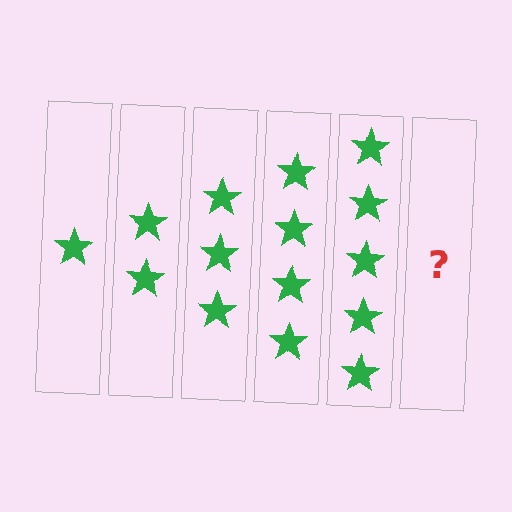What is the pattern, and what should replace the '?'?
The pattern is that each step adds one more star. The '?' should be 6 stars.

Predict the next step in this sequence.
The next step is 6 stars.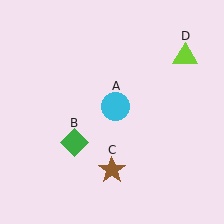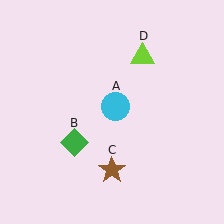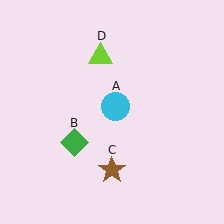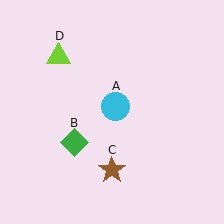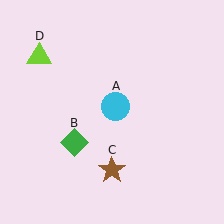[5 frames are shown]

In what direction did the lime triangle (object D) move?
The lime triangle (object D) moved left.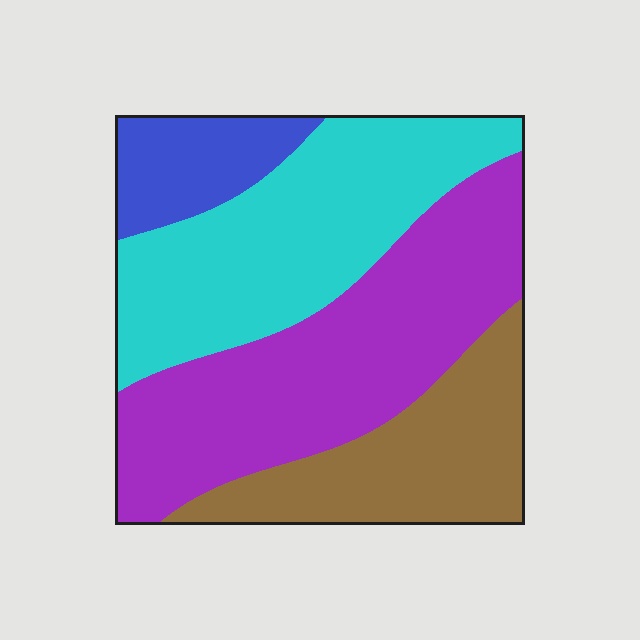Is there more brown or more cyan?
Cyan.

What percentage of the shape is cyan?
Cyan takes up between a quarter and a half of the shape.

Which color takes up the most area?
Purple, at roughly 35%.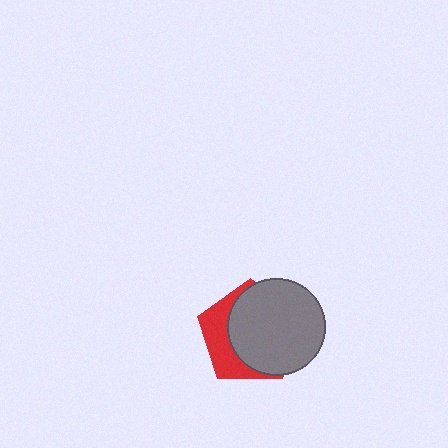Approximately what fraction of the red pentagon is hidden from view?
Roughly 65% of the red pentagon is hidden behind the gray circle.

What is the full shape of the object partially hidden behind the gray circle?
The partially hidden object is a red pentagon.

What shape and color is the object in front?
The object in front is a gray circle.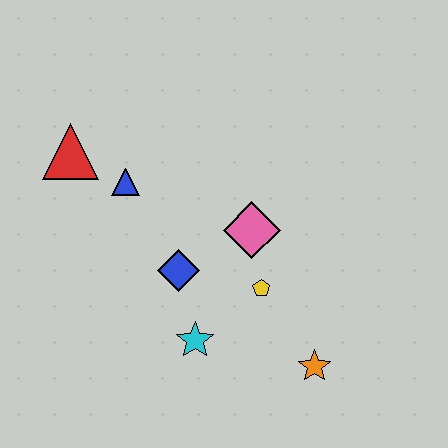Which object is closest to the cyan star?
The blue diamond is closest to the cyan star.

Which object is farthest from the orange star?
The red triangle is farthest from the orange star.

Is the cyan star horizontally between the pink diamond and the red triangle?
Yes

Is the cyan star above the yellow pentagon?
No